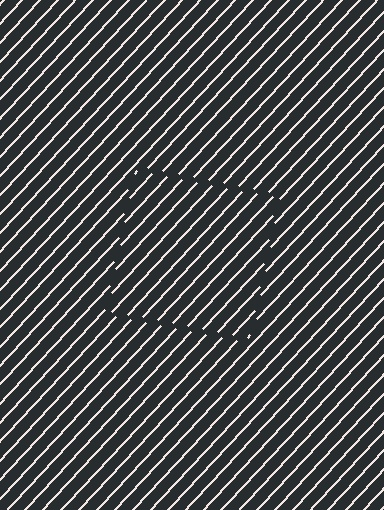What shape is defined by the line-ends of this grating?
An illusory square. The interior of the shape contains the same grating, shifted by half a period — the contour is defined by the phase discontinuity where line-ends from the inner and outer gratings abut.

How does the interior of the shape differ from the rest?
The interior of the shape contains the same grating, shifted by half a period — the contour is defined by the phase discontinuity where line-ends from the inner and outer gratings abut.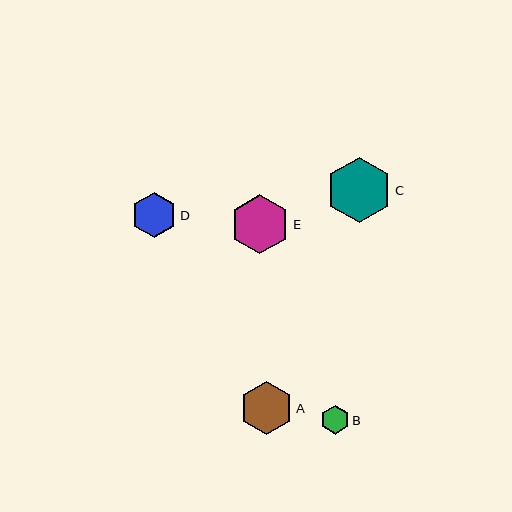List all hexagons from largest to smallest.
From largest to smallest: C, E, A, D, B.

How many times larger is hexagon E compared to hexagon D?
Hexagon E is approximately 1.3 times the size of hexagon D.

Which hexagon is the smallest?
Hexagon B is the smallest with a size of approximately 29 pixels.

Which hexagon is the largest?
Hexagon C is the largest with a size of approximately 66 pixels.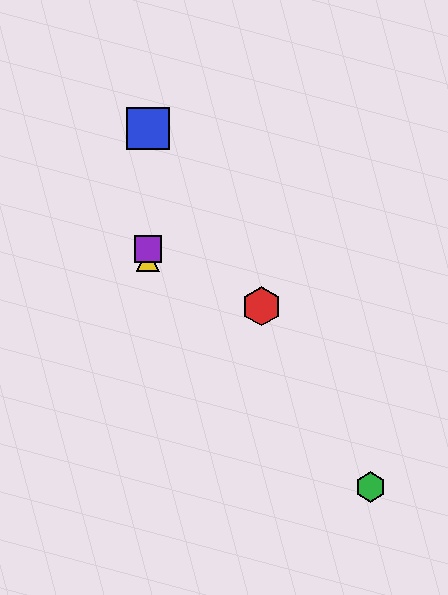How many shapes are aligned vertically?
3 shapes (the blue square, the yellow triangle, the purple square) are aligned vertically.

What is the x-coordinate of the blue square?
The blue square is at x≈148.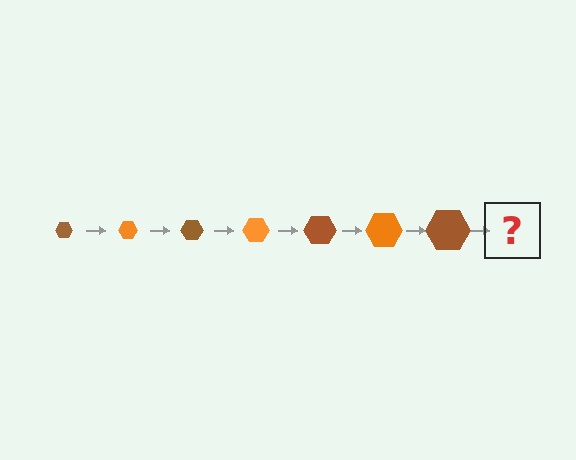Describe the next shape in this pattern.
It should be an orange hexagon, larger than the previous one.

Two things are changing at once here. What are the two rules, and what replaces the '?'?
The two rules are that the hexagon grows larger each step and the color cycles through brown and orange. The '?' should be an orange hexagon, larger than the previous one.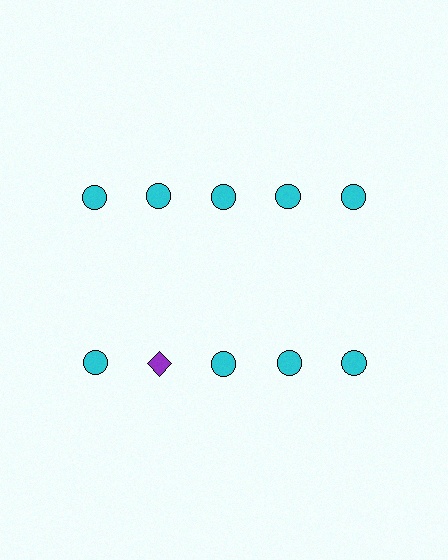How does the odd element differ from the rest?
It differs in both color (purple instead of cyan) and shape (diamond instead of circle).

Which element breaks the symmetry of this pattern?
The purple diamond in the second row, second from left column breaks the symmetry. All other shapes are cyan circles.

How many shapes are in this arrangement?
There are 10 shapes arranged in a grid pattern.